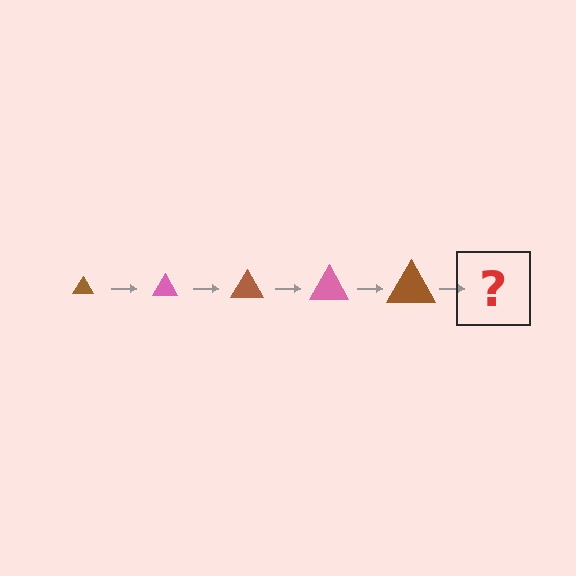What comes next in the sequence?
The next element should be a pink triangle, larger than the previous one.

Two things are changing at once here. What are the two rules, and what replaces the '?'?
The two rules are that the triangle grows larger each step and the color cycles through brown and pink. The '?' should be a pink triangle, larger than the previous one.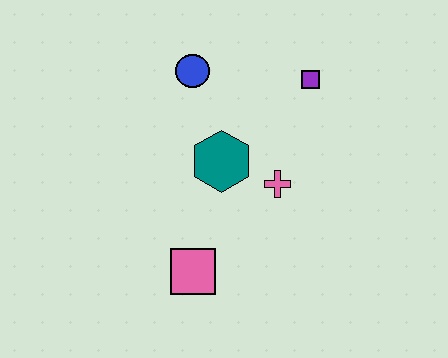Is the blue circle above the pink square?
Yes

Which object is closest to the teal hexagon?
The pink cross is closest to the teal hexagon.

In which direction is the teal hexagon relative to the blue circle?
The teal hexagon is below the blue circle.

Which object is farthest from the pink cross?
The blue circle is farthest from the pink cross.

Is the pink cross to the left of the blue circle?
No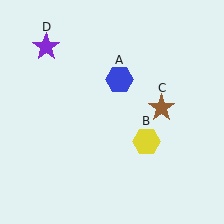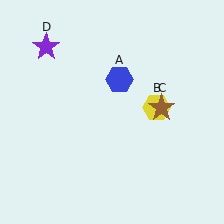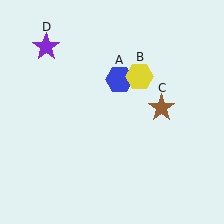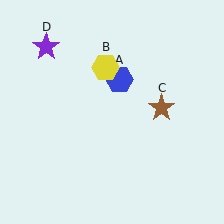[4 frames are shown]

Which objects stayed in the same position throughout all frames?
Blue hexagon (object A) and brown star (object C) and purple star (object D) remained stationary.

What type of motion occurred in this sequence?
The yellow hexagon (object B) rotated counterclockwise around the center of the scene.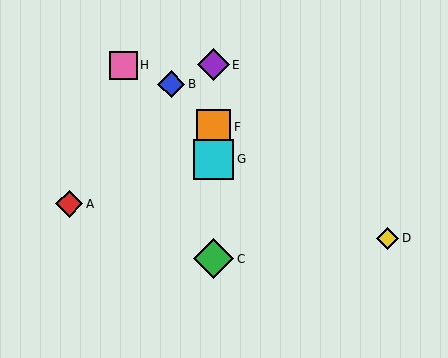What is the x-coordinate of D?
Object D is at x≈388.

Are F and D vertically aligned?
No, F is at x≈214 and D is at x≈388.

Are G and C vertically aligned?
Yes, both are at x≈214.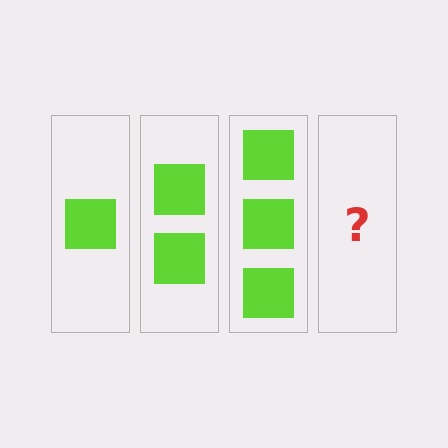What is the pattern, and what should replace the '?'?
The pattern is that each step adds one more square. The '?' should be 4 squares.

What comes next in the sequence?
The next element should be 4 squares.